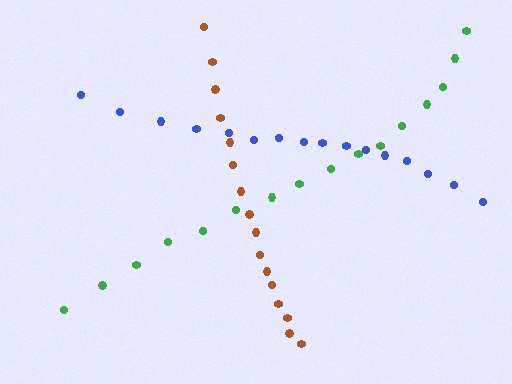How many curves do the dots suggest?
There are 3 distinct paths.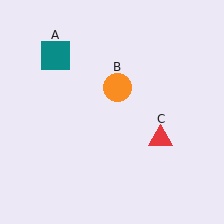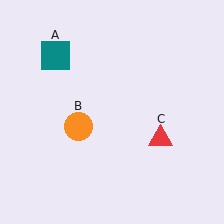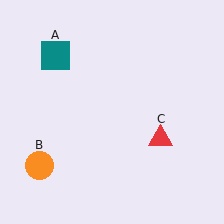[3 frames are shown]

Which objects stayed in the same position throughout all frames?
Teal square (object A) and red triangle (object C) remained stationary.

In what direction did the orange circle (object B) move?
The orange circle (object B) moved down and to the left.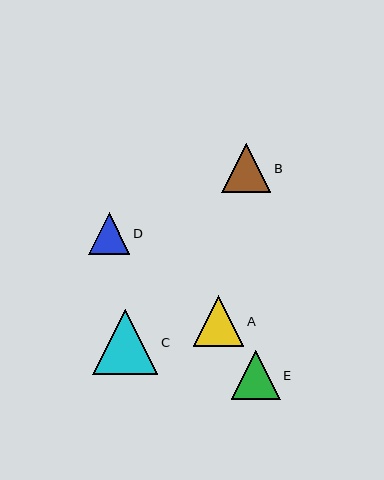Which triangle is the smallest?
Triangle D is the smallest with a size of approximately 42 pixels.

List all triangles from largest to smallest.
From largest to smallest: C, A, B, E, D.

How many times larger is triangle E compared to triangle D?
Triangle E is approximately 1.2 times the size of triangle D.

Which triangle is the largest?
Triangle C is the largest with a size of approximately 65 pixels.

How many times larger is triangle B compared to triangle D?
Triangle B is approximately 1.2 times the size of triangle D.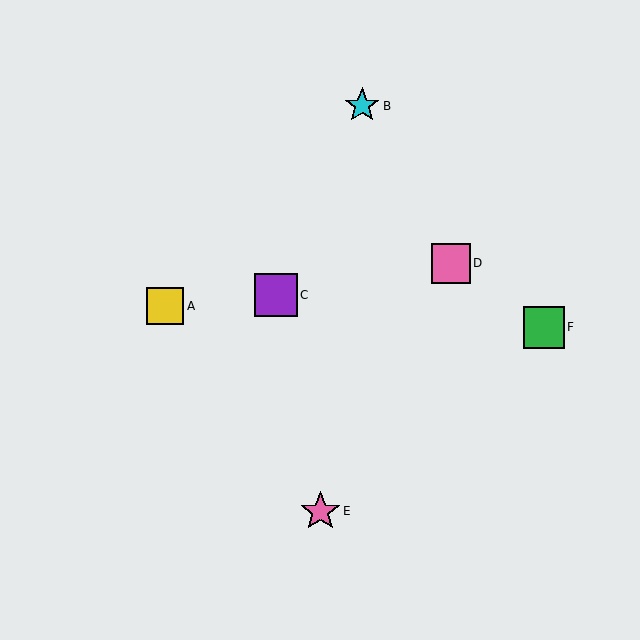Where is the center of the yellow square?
The center of the yellow square is at (165, 306).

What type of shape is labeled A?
Shape A is a yellow square.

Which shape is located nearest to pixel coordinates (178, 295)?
The yellow square (labeled A) at (165, 306) is nearest to that location.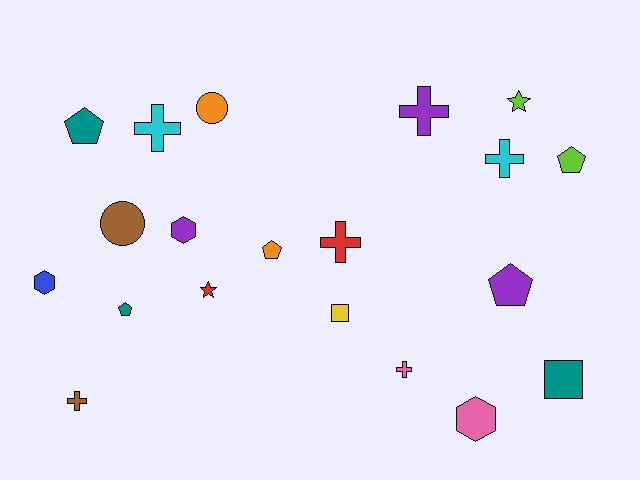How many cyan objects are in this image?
There are 2 cyan objects.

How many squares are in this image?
There are 2 squares.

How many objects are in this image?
There are 20 objects.